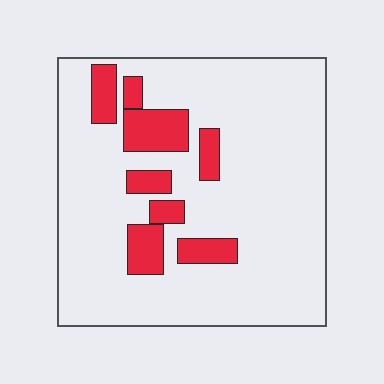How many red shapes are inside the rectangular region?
8.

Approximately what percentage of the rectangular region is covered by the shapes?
Approximately 15%.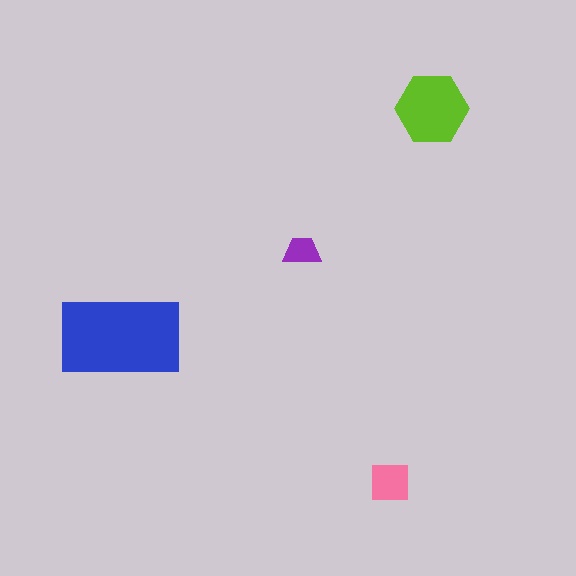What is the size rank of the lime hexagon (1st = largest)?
2nd.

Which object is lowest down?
The pink square is bottommost.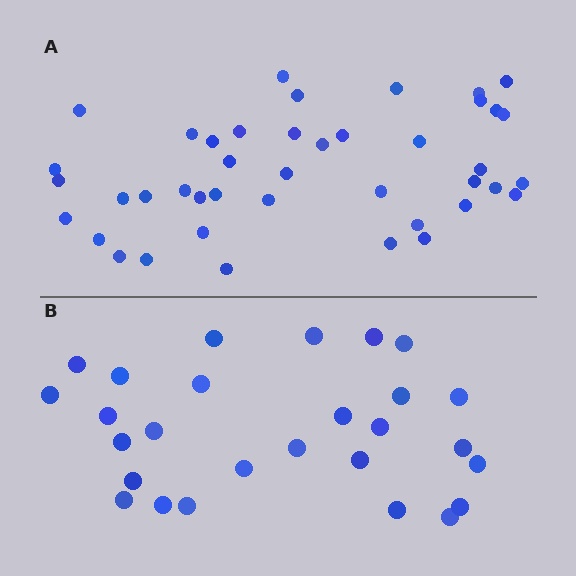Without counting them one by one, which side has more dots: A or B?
Region A (the top region) has more dots.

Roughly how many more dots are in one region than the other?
Region A has approximately 15 more dots than region B.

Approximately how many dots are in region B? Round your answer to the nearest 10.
About 30 dots. (The exact count is 27, which rounds to 30.)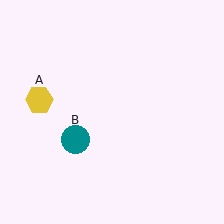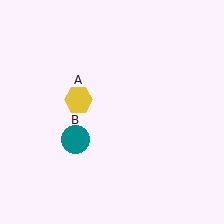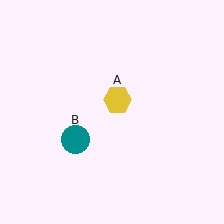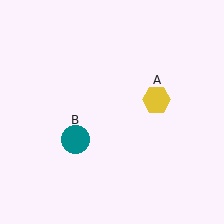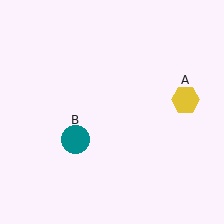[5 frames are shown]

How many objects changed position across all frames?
1 object changed position: yellow hexagon (object A).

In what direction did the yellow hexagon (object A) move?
The yellow hexagon (object A) moved right.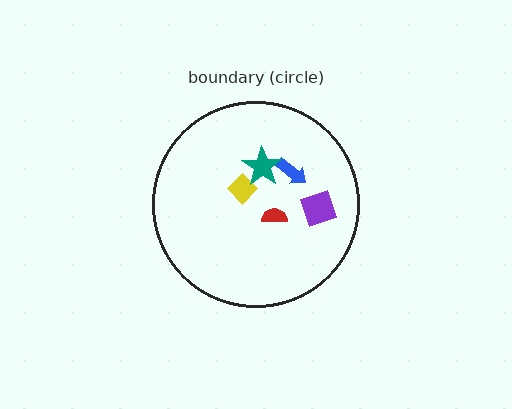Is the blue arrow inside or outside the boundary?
Inside.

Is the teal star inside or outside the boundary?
Inside.